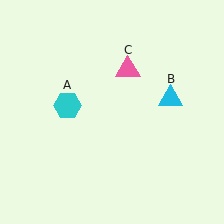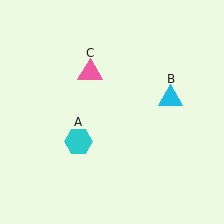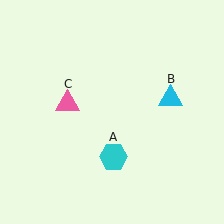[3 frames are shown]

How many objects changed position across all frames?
2 objects changed position: cyan hexagon (object A), pink triangle (object C).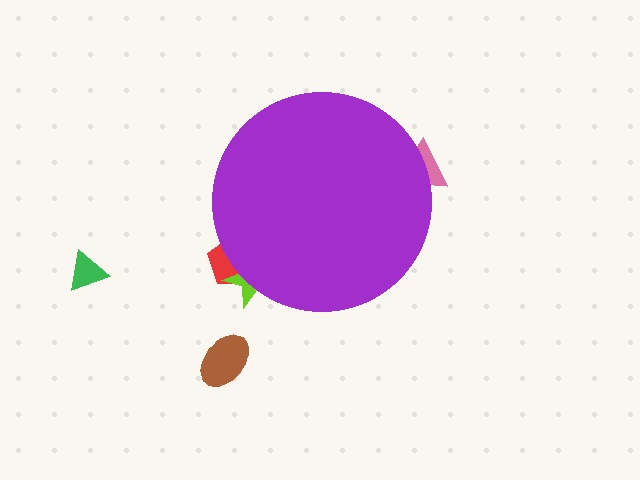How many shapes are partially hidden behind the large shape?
3 shapes are partially hidden.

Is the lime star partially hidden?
Yes, the lime star is partially hidden behind the purple circle.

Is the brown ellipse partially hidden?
No, the brown ellipse is fully visible.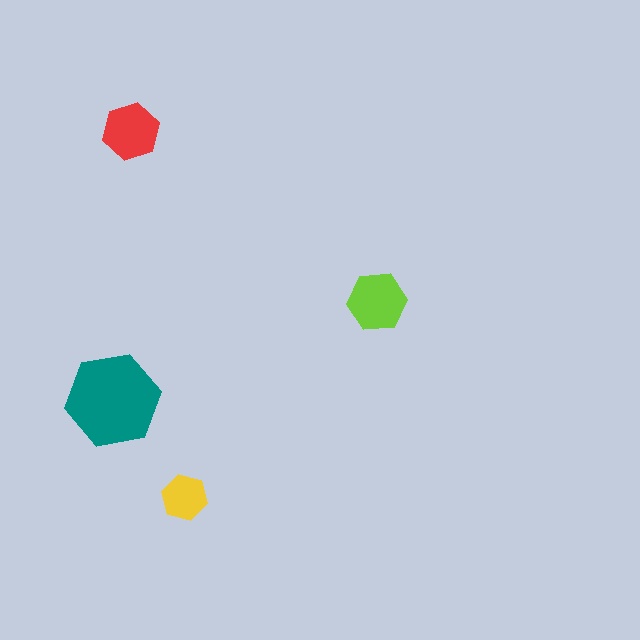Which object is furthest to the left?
The teal hexagon is leftmost.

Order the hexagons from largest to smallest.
the teal one, the lime one, the red one, the yellow one.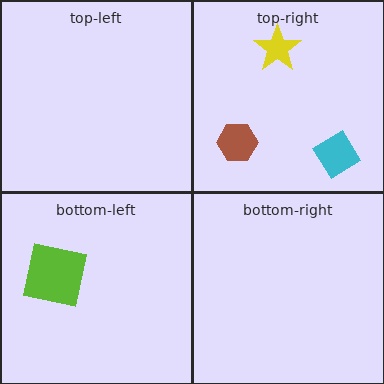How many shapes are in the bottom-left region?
1.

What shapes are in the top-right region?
The cyan diamond, the brown hexagon, the yellow star.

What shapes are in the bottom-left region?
The lime square.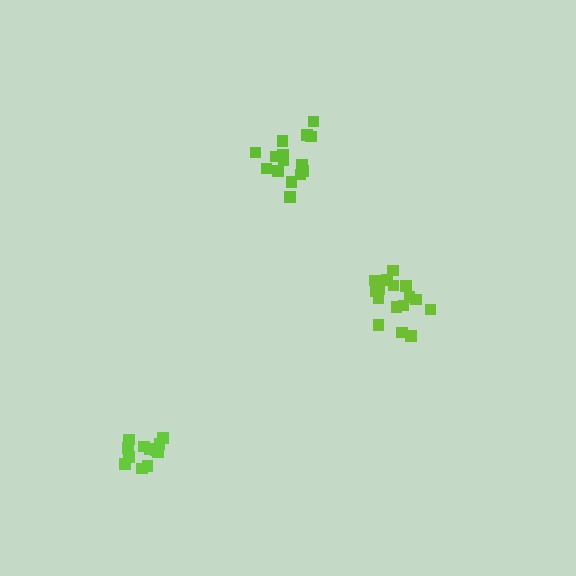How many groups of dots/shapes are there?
There are 3 groups.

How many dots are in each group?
Group 1: 12 dots, Group 2: 15 dots, Group 3: 16 dots (43 total).